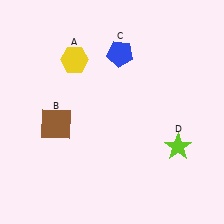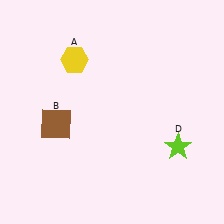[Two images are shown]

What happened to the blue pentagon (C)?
The blue pentagon (C) was removed in Image 2. It was in the top-right area of Image 1.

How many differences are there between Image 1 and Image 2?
There is 1 difference between the two images.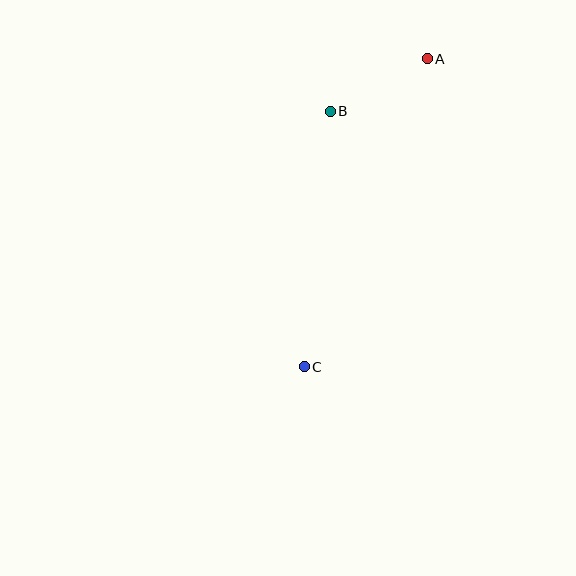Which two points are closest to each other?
Points A and B are closest to each other.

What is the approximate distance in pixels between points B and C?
The distance between B and C is approximately 257 pixels.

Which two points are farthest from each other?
Points A and C are farthest from each other.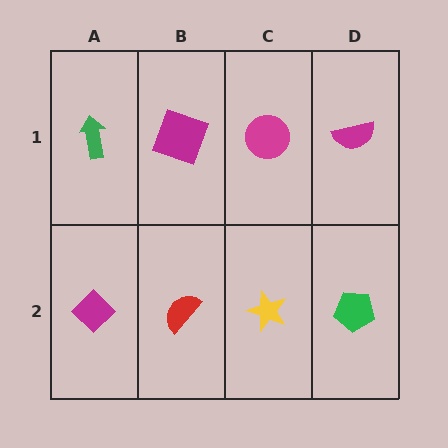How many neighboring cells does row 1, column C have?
3.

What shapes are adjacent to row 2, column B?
A magenta square (row 1, column B), a magenta diamond (row 2, column A), a yellow star (row 2, column C).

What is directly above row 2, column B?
A magenta square.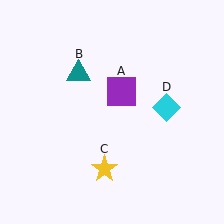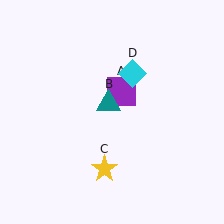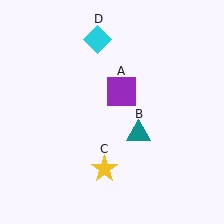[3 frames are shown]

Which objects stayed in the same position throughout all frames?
Purple square (object A) and yellow star (object C) remained stationary.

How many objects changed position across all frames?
2 objects changed position: teal triangle (object B), cyan diamond (object D).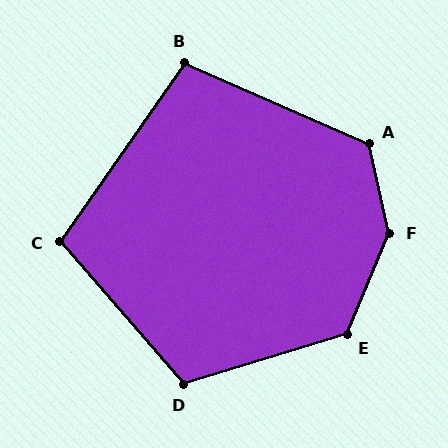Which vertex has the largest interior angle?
F, at approximately 145 degrees.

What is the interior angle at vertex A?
Approximately 127 degrees (obtuse).